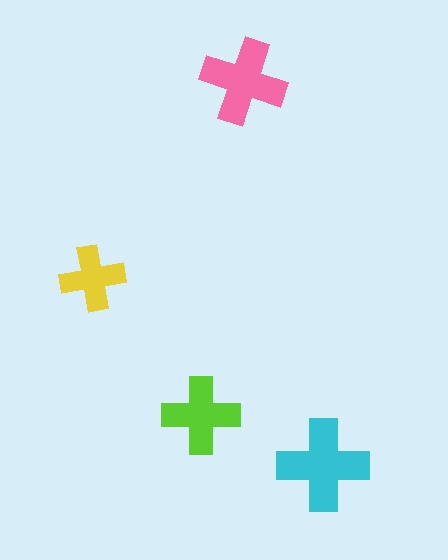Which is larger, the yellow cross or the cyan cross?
The cyan one.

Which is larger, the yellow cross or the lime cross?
The lime one.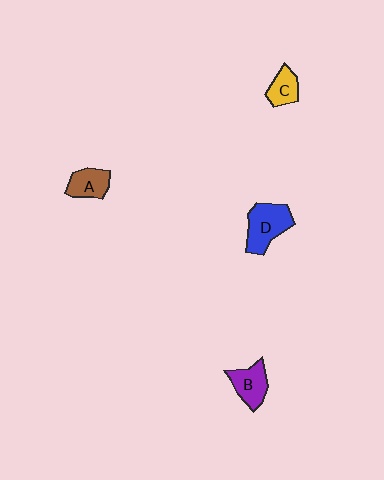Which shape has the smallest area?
Shape C (yellow).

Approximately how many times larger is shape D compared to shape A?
Approximately 1.5 times.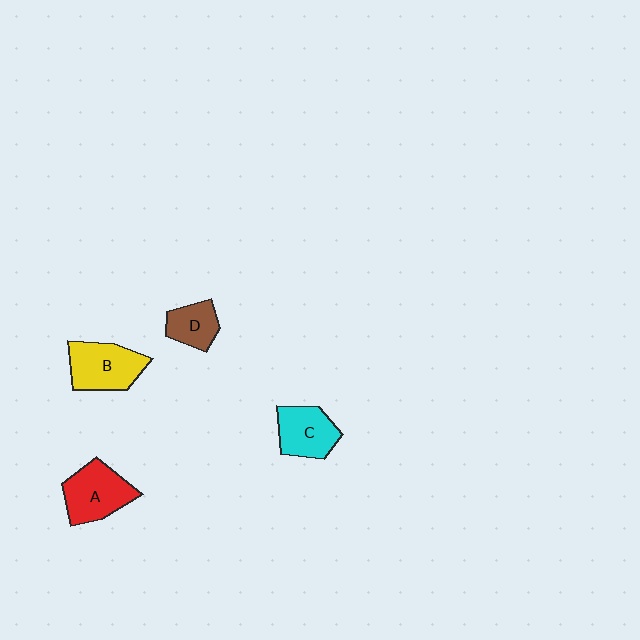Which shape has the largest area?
Shape A (red).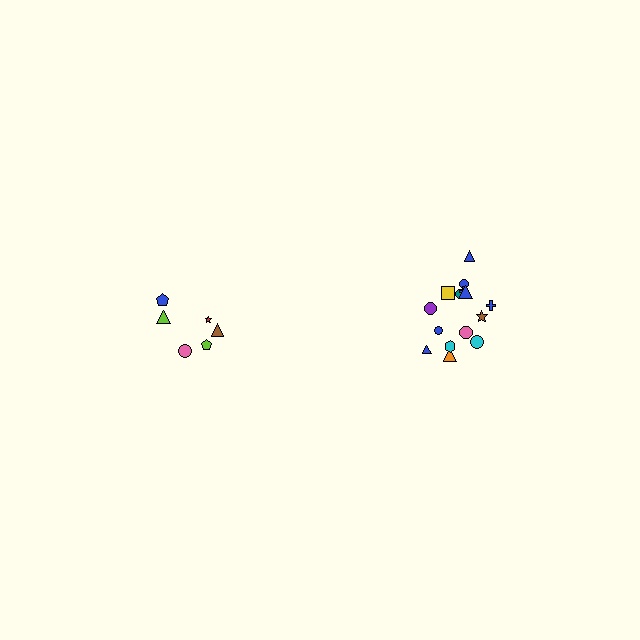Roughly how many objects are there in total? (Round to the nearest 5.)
Roughly 20 objects in total.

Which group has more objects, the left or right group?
The right group.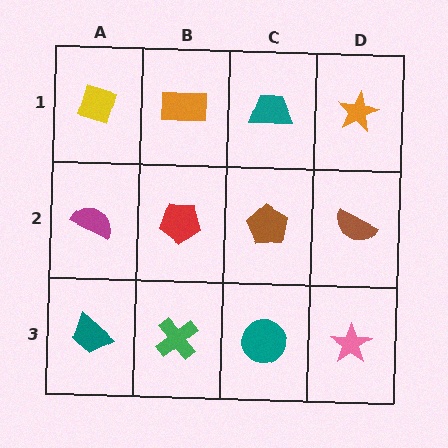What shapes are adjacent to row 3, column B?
A red pentagon (row 2, column B), a teal trapezoid (row 3, column A), a teal circle (row 3, column C).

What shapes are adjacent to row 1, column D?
A brown semicircle (row 2, column D), a teal trapezoid (row 1, column C).